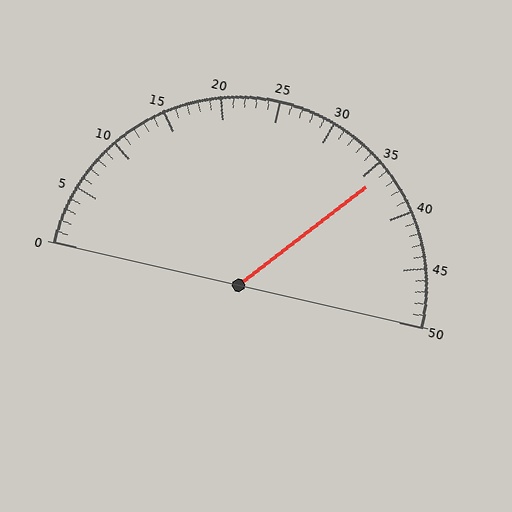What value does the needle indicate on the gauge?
The needle indicates approximately 36.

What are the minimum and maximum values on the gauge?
The gauge ranges from 0 to 50.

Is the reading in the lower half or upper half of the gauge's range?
The reading is in the upper half of the range (0 to 50).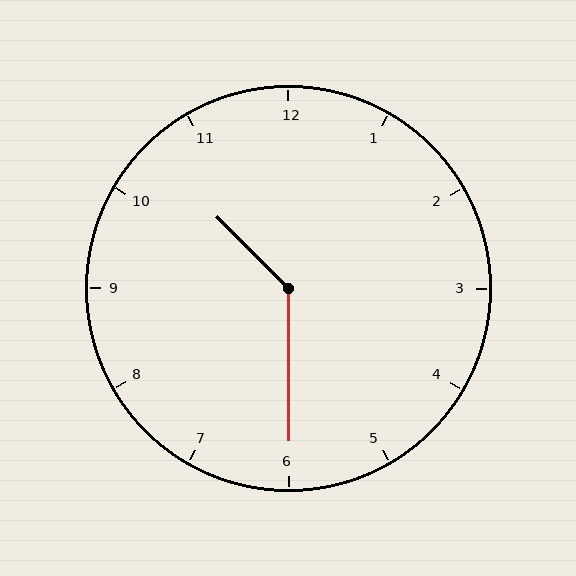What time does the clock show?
10:30.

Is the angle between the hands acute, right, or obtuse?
It is obtuse.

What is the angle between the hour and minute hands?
Approximately 135 degrees.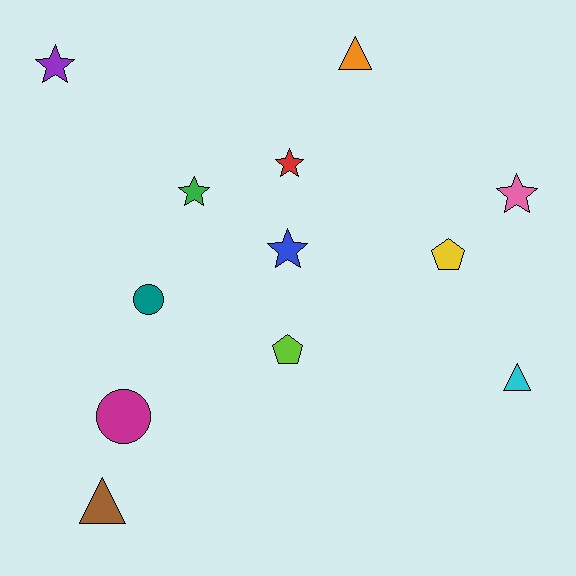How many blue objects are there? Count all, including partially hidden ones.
There is 1 blue object.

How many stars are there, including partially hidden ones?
There are 5 stars.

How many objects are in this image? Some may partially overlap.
There are 12 objects.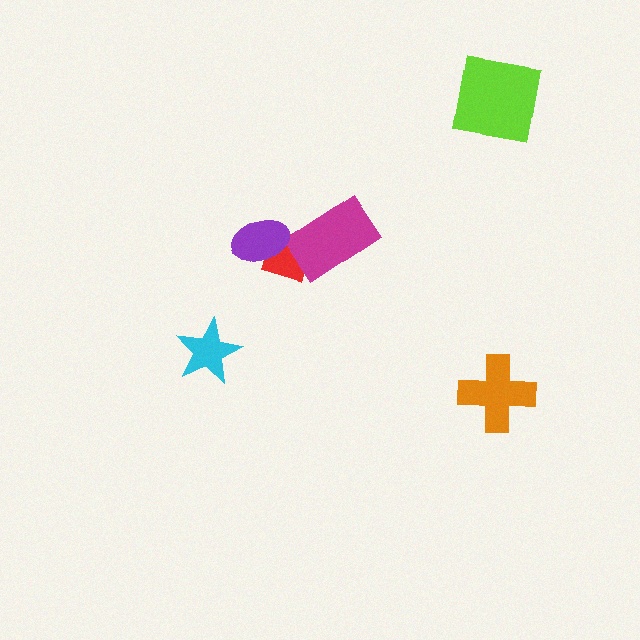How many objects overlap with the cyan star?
0 objects overlap with the cyan star.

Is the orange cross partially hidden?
No, no other shape covers it.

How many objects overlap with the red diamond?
2 objects overlap with the red diamond.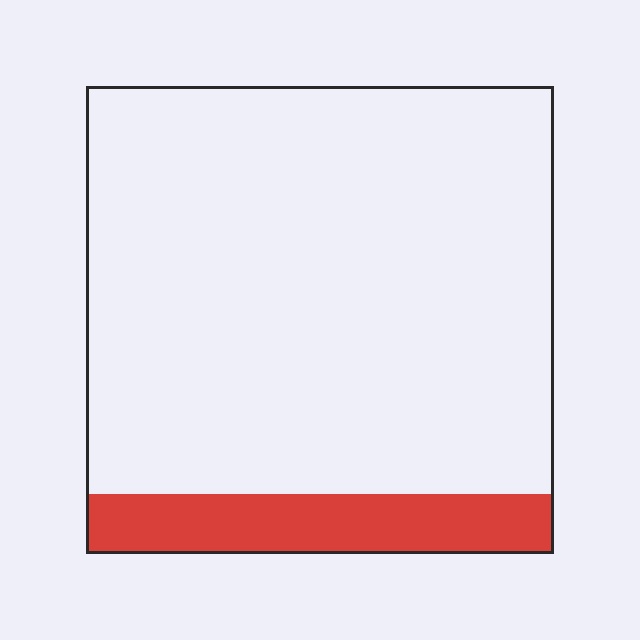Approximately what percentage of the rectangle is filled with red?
Approximately 15%.